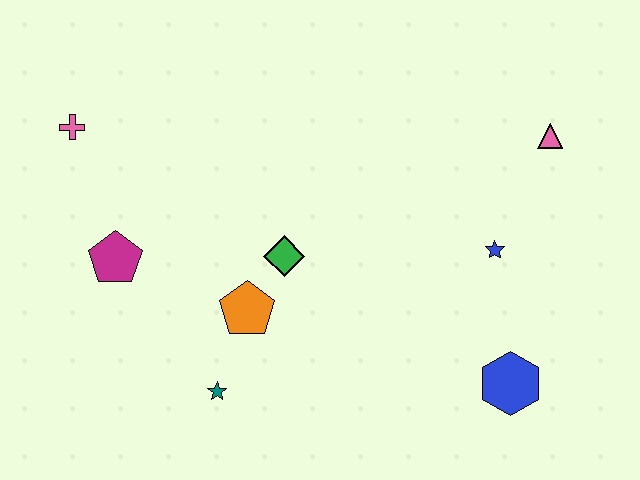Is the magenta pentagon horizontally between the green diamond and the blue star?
No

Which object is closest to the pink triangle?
The blue star is closest to the pink triangle.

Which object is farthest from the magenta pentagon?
The pink triangle is farthest from the magenta pentagon.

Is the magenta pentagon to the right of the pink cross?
Yes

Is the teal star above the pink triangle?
No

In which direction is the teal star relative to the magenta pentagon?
The teal star is below the magenta pentagon.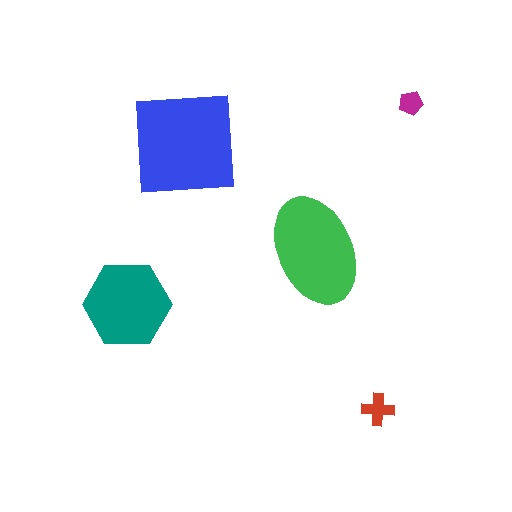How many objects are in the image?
There are 5 objects in the image.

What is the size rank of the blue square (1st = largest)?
1st.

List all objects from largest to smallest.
The blue square, the green ellipse, the teal hexagon, the red cross, the magenta pentagon.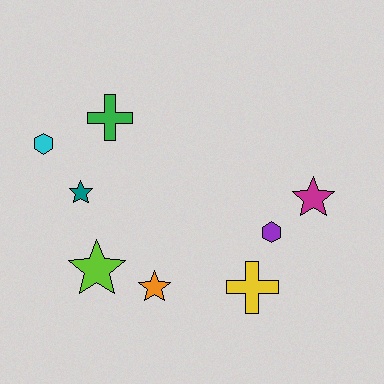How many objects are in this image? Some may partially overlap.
There are 8 objects.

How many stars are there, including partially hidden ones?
There are 4 stars.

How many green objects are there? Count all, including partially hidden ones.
There is 1 green object.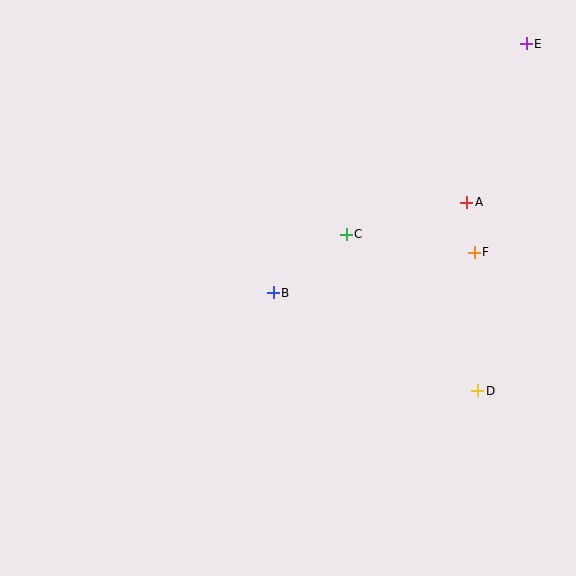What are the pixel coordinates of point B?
Point B is at (273, 293).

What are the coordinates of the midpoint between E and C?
The midpoint between E and C is at (436, 139).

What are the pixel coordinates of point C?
Point C is at (346, 234).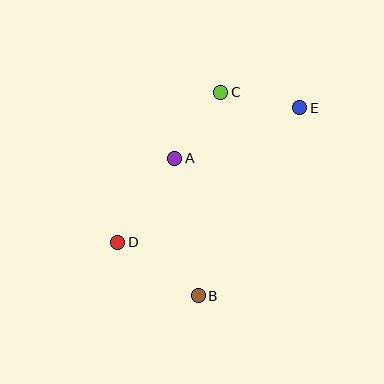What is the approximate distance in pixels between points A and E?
The distance between A and E is approximately 135 pixels.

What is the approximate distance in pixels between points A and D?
The distance between A and D is approximately 101 pixels.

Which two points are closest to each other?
Points A and C are closest to each other.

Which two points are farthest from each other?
Points D and E are farthest from each other.